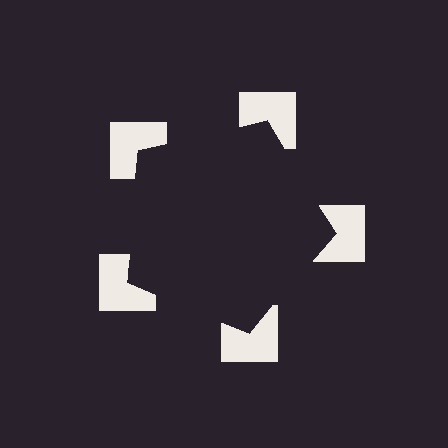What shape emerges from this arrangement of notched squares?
An illusory pentagon — its edges are inferred from the aligned wedge cuts in the notched squares, not physically drawn.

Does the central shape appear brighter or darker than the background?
It typically appears slightly darker than the background, even though no actual brightness change is drawn.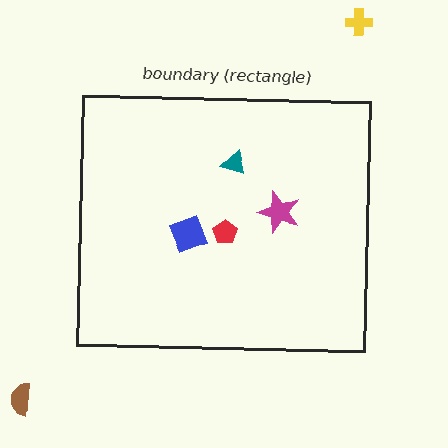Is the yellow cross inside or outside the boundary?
Outside.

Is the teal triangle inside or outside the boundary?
Inside.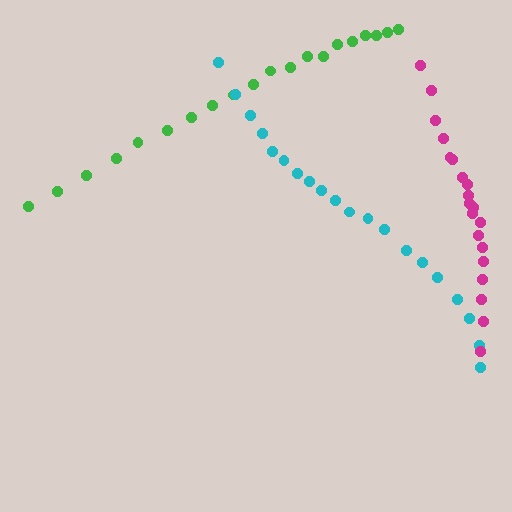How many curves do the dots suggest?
There are 3 distinct paths.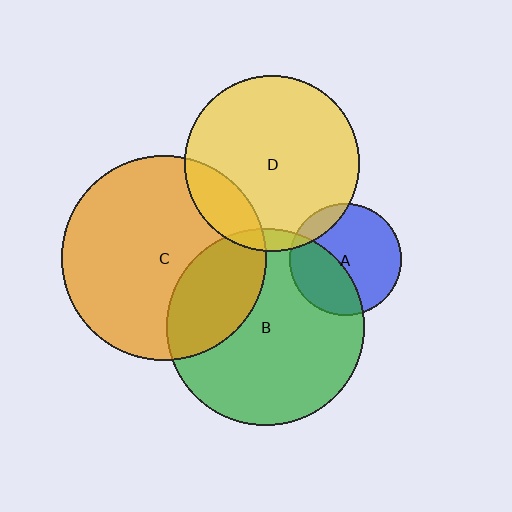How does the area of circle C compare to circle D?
Approximately 1.4 times.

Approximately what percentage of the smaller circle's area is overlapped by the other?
Approximately 5%.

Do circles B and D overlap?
Yes.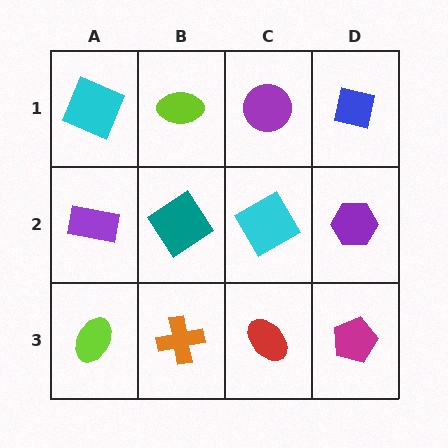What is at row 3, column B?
An orange cross.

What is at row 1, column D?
A blue square.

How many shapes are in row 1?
4 shapes.